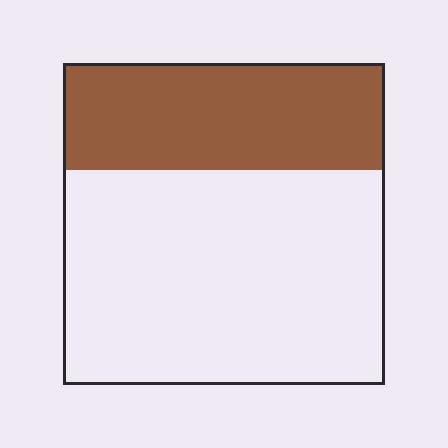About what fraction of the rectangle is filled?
About one third (1/3).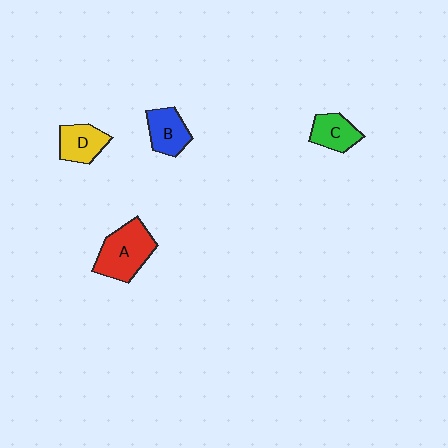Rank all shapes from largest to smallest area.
From largest to smallest: A (red), B (blue), D (yellow), C (green).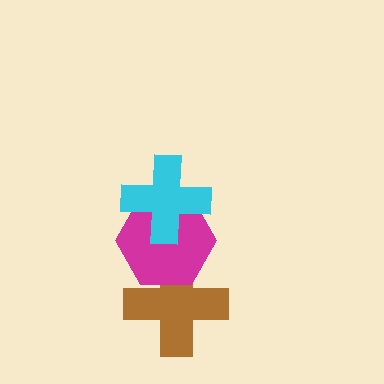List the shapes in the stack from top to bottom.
From top to bottom: the cyan cross, the magenta hexagon, the brown cross.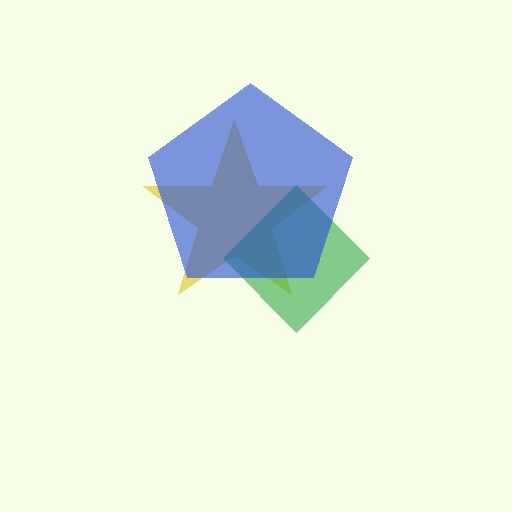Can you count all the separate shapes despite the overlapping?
Yes, there are 3 separate shapes.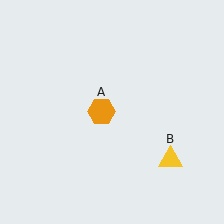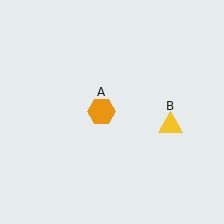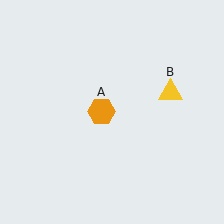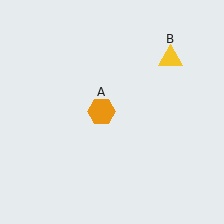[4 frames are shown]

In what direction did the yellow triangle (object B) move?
The yellow triangle (object B) moved up.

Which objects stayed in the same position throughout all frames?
Orange hexagon (object A) remained stationary.